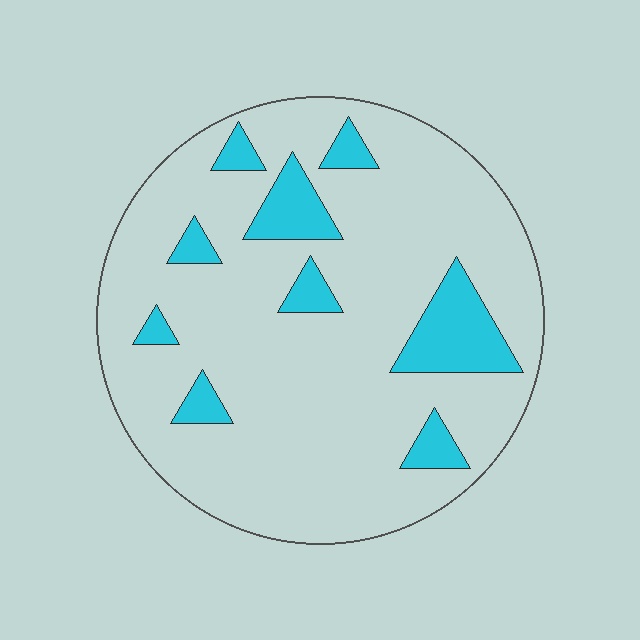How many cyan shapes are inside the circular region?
9.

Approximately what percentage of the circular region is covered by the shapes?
Approximately 15%.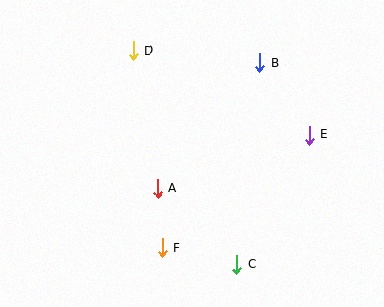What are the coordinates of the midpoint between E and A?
The midpoint between E and A is at (233, 162).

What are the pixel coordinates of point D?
Point D is at (133, 50).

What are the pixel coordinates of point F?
Point F is at (163, 248).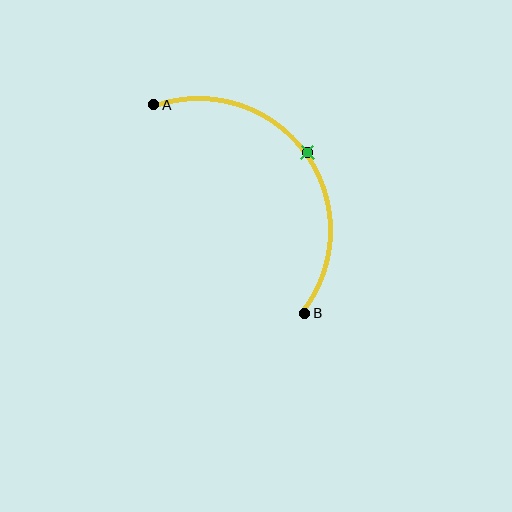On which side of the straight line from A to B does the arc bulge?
The arc bulges above and to the right of the straight line connecting A and B.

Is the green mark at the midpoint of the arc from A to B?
Yes. The green mark lies on the arc at equal arc-length from both A and B — it is the arc midpoint.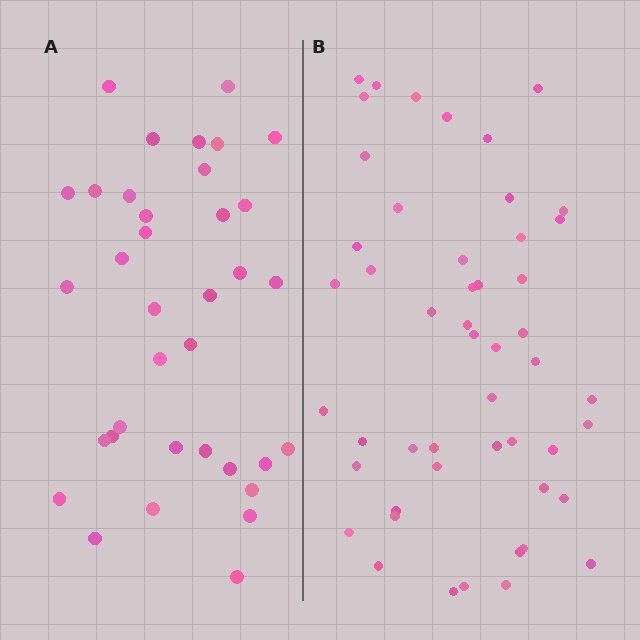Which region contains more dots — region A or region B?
Region B (the right region) has more dots.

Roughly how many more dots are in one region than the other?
Region B has approximately 15 more dots than region A.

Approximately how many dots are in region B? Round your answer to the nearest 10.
About 50 dots.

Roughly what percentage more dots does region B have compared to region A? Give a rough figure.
About 40% more.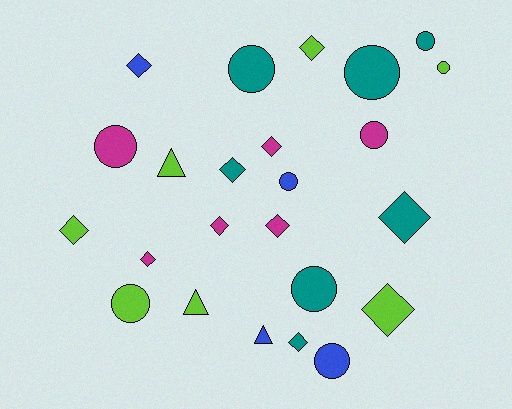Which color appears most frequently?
Lime, with 7 objects.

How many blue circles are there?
There are 2 blue circles.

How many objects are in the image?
There are 24 objects.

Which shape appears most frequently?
Diamond, with 11 objects.